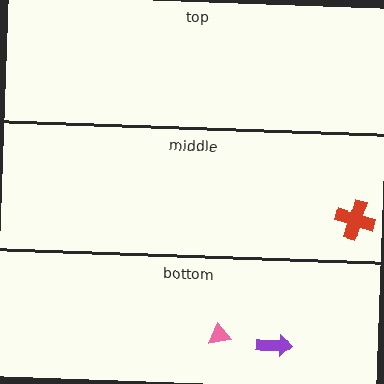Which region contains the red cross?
The middle region.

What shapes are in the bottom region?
The purple arrow, the pink triangle.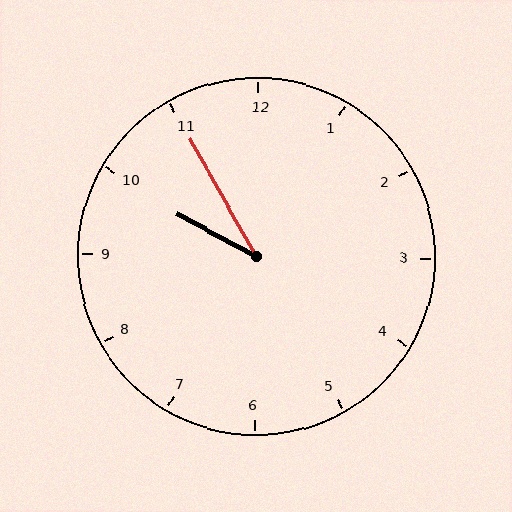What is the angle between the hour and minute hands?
Approximately 32 degrees.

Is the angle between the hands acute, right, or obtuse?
It is acute.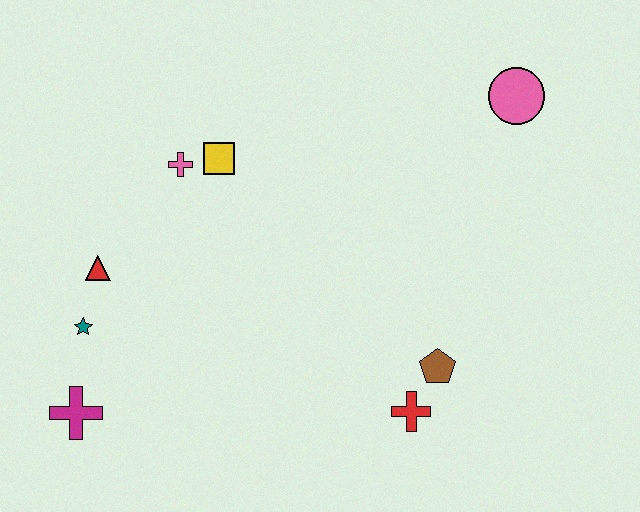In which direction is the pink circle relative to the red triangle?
The pink circle is to the right of the red triangle.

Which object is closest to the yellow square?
The pink cross is closest to the yellow square.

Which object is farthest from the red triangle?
The pink circle is farthest from the red triangle.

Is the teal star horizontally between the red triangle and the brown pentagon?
No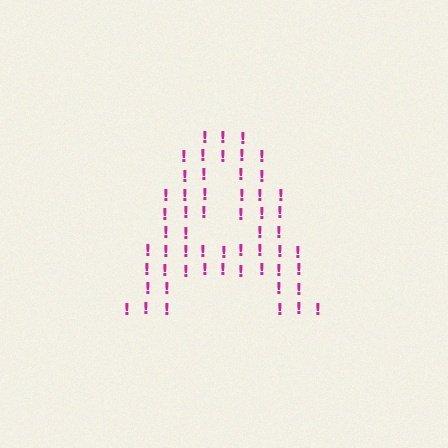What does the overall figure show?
The overall figure shows the letter A.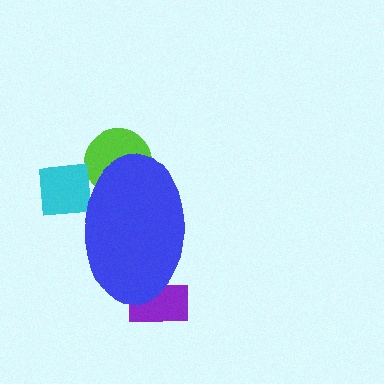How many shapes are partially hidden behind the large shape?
3 shapes are partially hidden.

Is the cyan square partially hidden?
Yes, the cyan square is partially hidden behind the blue ellipse.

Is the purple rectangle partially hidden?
Yes, the purple rectangle is partially hidden behind the blue ellipse.